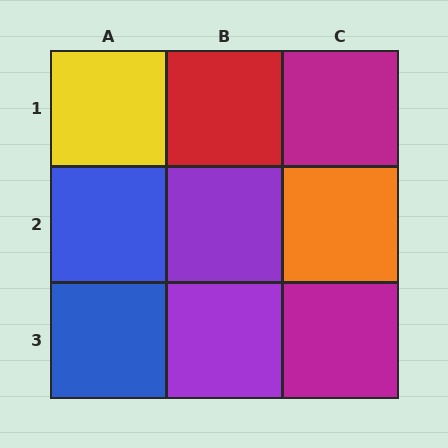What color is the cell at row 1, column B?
Red.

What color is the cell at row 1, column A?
Yellow.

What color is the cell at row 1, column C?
Magenta.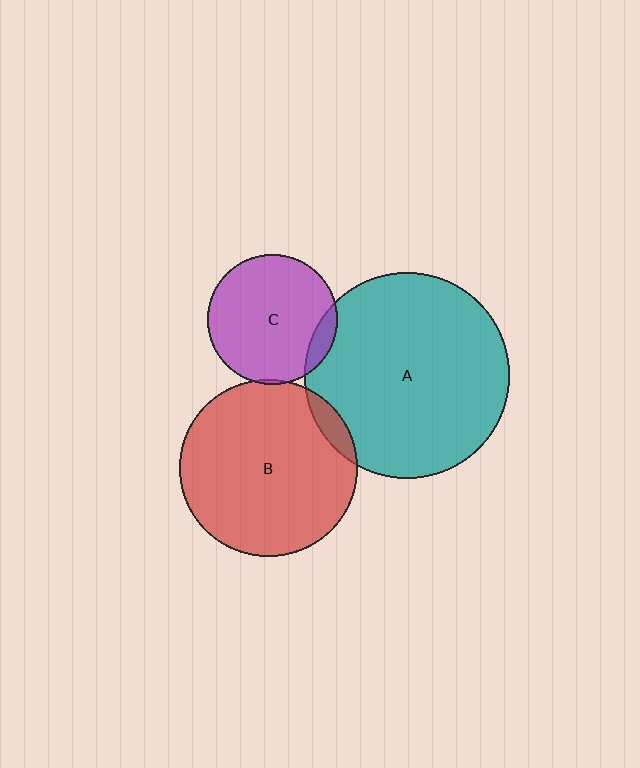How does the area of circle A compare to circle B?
Approximately 1.3 times.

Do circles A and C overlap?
Yes.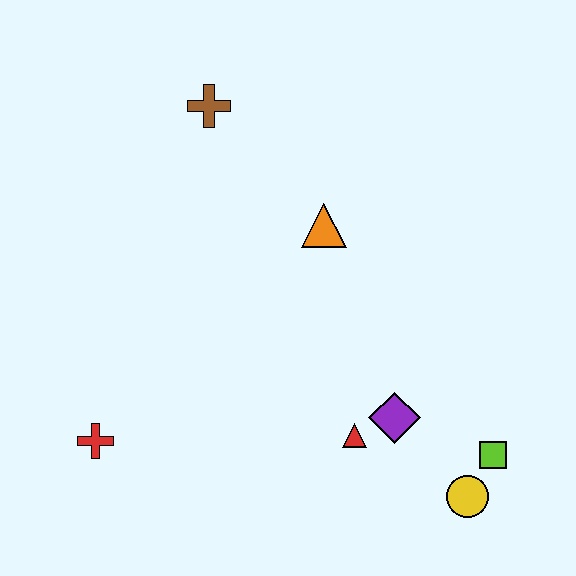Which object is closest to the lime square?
The yellow circle is closest to the lime square.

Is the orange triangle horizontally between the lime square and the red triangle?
No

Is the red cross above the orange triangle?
No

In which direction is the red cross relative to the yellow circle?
The red cross is to the left of the yellow circle.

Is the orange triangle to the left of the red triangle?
Yes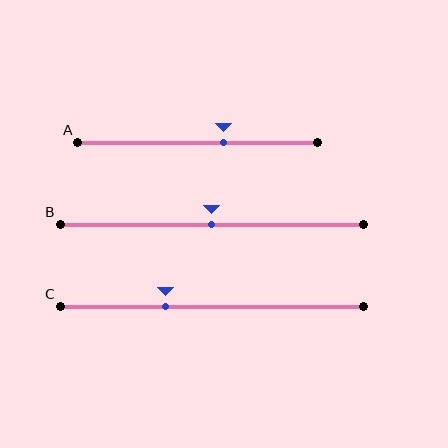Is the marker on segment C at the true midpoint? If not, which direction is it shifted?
No, the marker on segment C is shifted to the left by about 15% of the segment length.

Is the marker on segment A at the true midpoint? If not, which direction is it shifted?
No, the marker on segment A is shifted to the right by about 11% of the segment length.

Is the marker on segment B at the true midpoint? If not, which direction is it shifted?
Yes, the marker on segment B is at the true midpoint.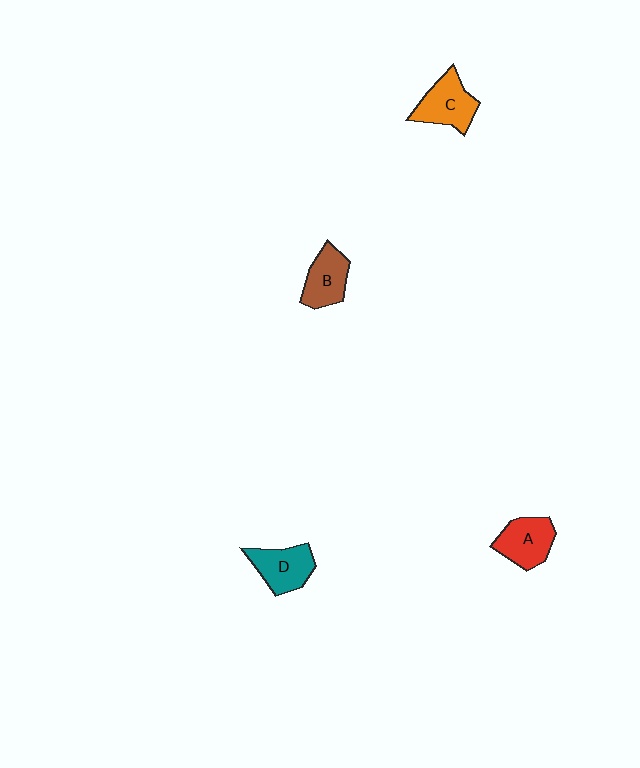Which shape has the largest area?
Shape C (orange).